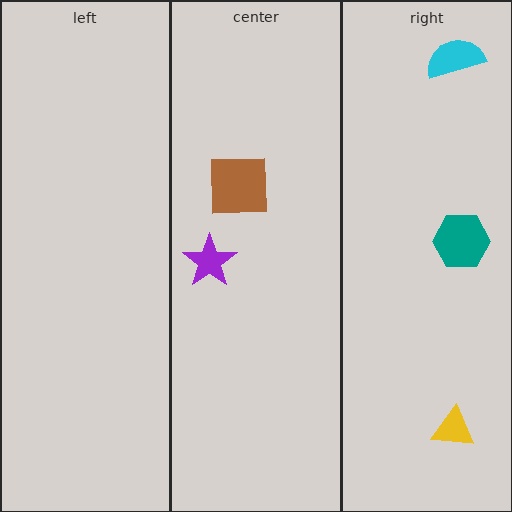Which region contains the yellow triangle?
The right region.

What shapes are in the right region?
The yellow triangle, the teal hexagon, the cyan semicircle.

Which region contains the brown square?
The center region.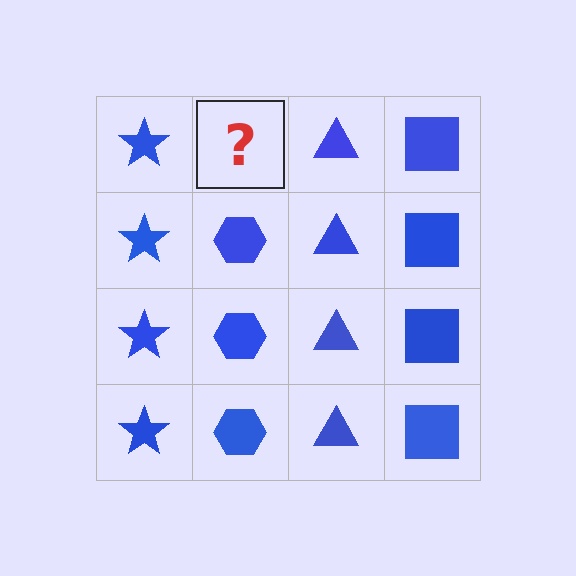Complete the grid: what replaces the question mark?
The question mark should be replaced with a blue hexagon.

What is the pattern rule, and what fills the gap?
The rule is that each column has a consistent shape. The gap should be filled with a blue hexagon.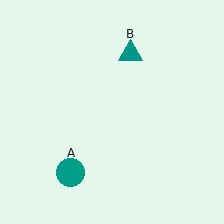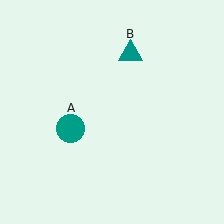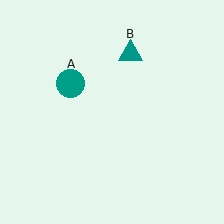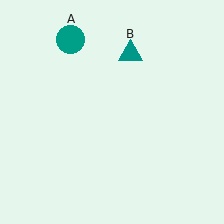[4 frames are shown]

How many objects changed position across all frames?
1 object changed position: teal circle (object A).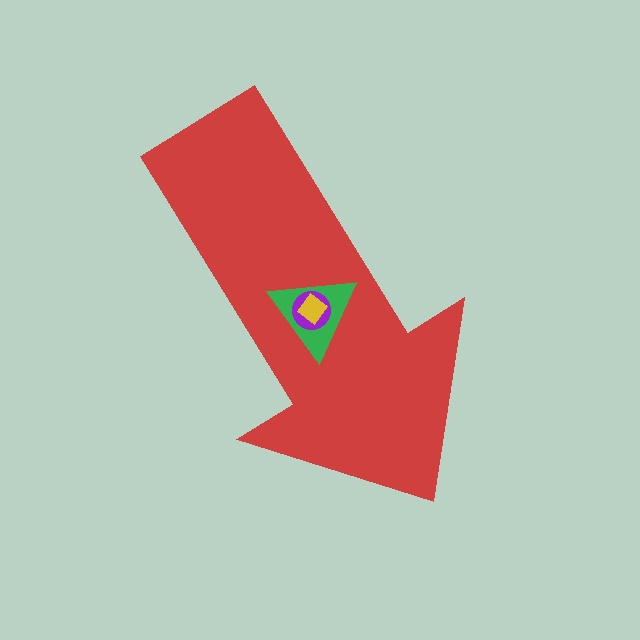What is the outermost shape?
The red arrow.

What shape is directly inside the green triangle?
The purple circle.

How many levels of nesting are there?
4.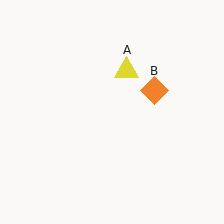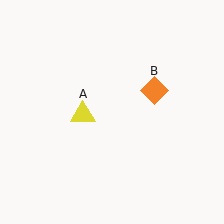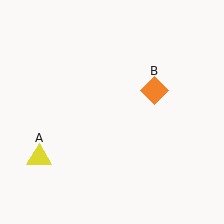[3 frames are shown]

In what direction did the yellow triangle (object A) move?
The yellow triangle (object A) moved down and to the left.